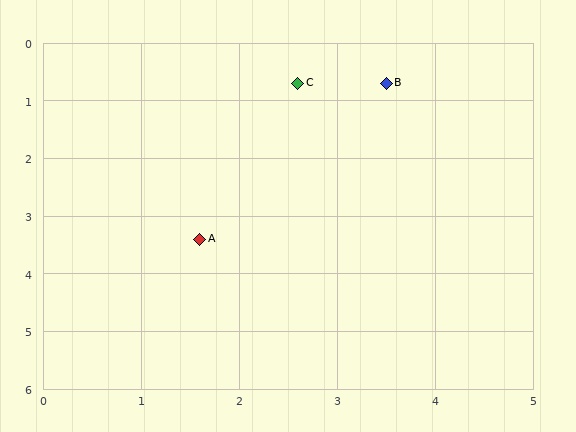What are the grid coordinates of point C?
Point C is at approximately (2.6, 0.7).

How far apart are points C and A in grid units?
Points C and A are about 2.9 grid units apart.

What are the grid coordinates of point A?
Point A is at approximately (1.6, 3.4).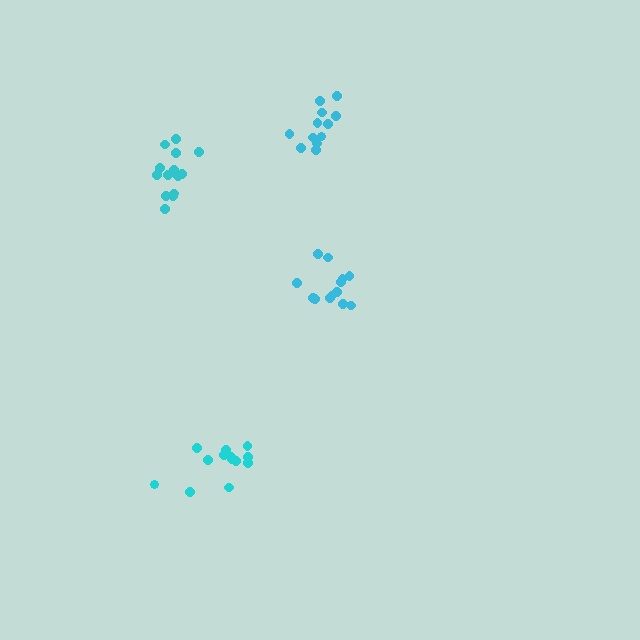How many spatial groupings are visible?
There are 4 spatial groupings.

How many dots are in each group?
Group 1: 14 dots, Group 2: 15 dots, Group 3: 12 dots, Group 4: 13 dots (54 total).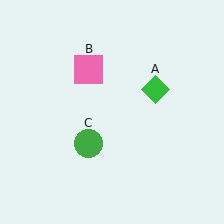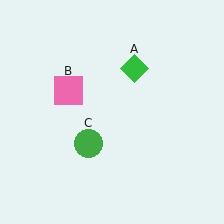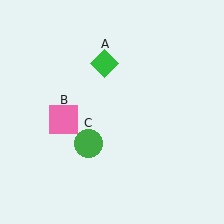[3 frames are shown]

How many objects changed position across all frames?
2 objects changed position: green diamond (object A), pink square (object B).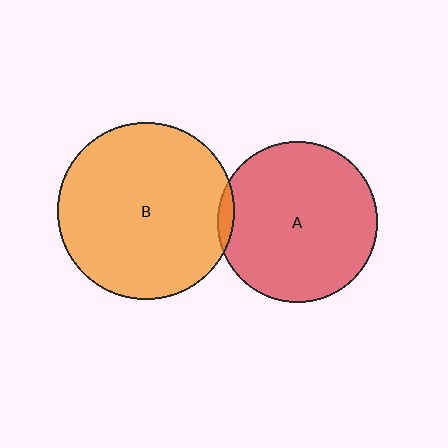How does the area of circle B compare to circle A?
Approximately 1.2 times.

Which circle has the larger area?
Circle B (orange).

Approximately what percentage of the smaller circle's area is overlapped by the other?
Approximately 5%.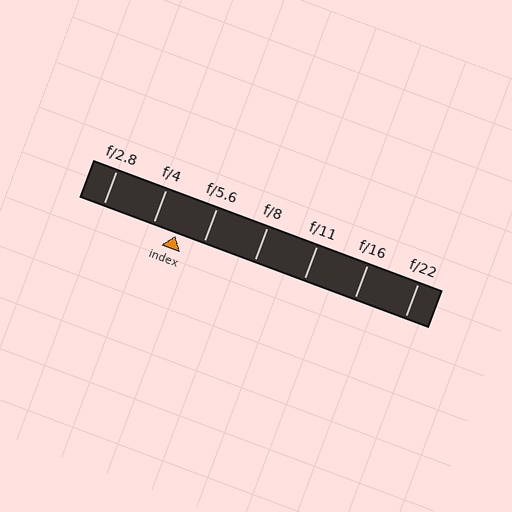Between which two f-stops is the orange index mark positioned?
The index mark is between f/4 and f/5.6.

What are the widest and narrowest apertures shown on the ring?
The widest aperture shown is f/2.8 and the narrowest is f/22.